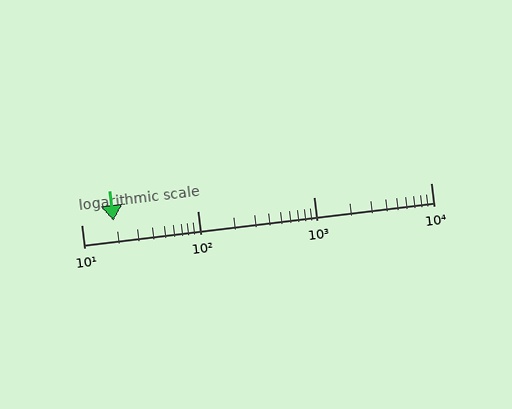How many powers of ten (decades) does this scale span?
The scale spans 3 decades, from 10 to 10000.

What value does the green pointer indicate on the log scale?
The pointer indicates approximately 19.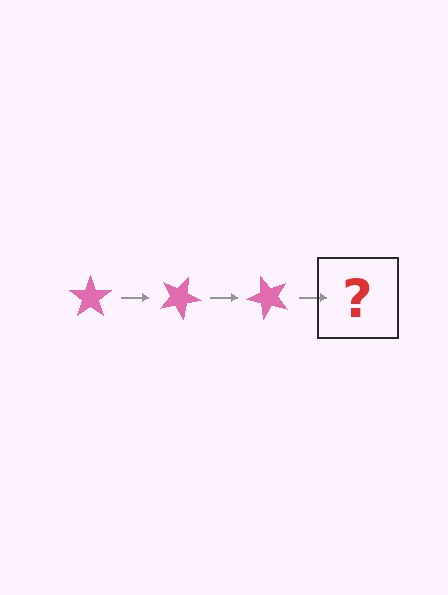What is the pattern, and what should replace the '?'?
The pattern is that the star rotates 25 degrees each step. The '?' should be a pink star rotated 75 degrees.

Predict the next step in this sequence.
The next step is a pink star rotated 75 degrees.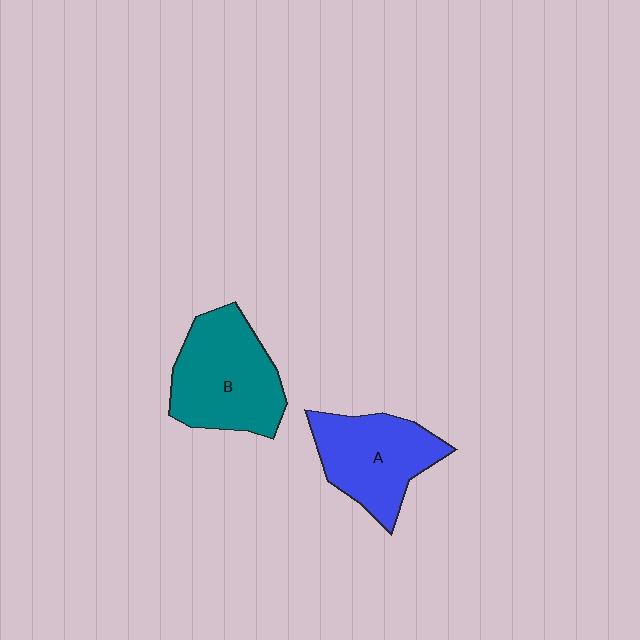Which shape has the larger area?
Shape B (teal).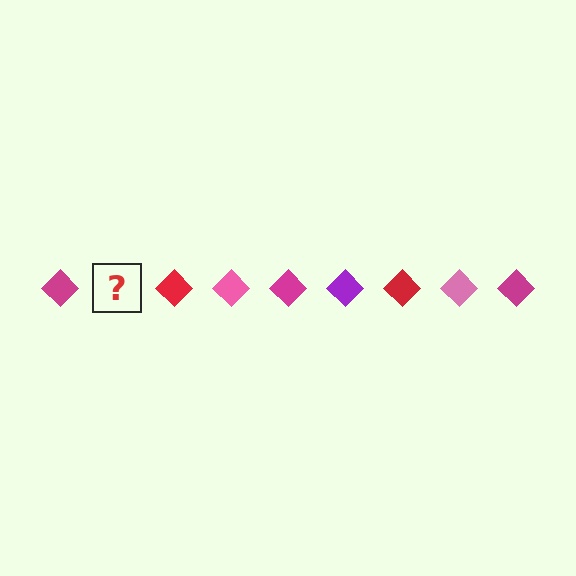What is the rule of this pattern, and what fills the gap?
The rule is that the pattern cycles through magenta, purple, red, pink diamonds. The gap should be filled with a purple diamond.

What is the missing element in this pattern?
The missing element is a purple diamond.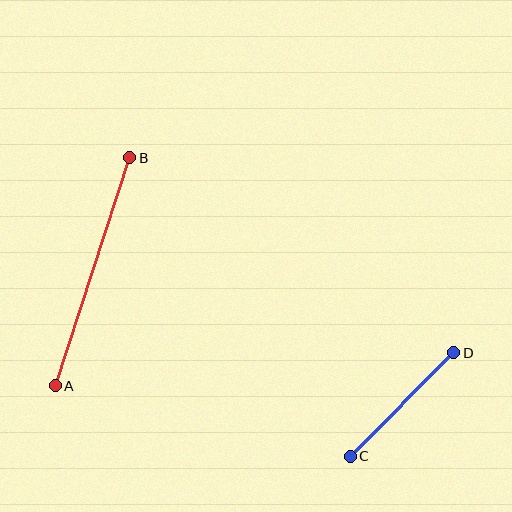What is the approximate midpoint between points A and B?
The midpoint is at approximately (93, 272) pixels.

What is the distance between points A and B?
The distance is approximately 240 pixels.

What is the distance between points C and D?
The distance is approximately 146 pixels.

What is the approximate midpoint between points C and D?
The midpoint is at approximately (402, 405) pixels.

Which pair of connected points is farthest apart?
Points A and B are farthest apart.